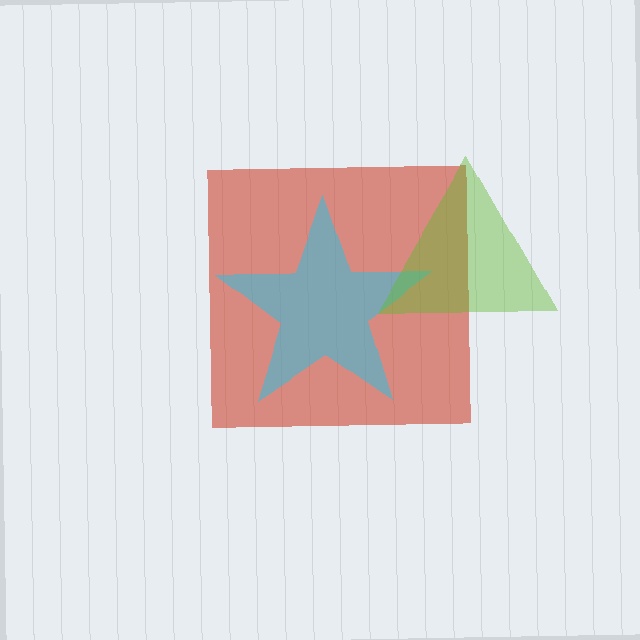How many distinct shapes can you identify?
There are 3 distinct shapes: a red square, a cyan star, a lime triangle.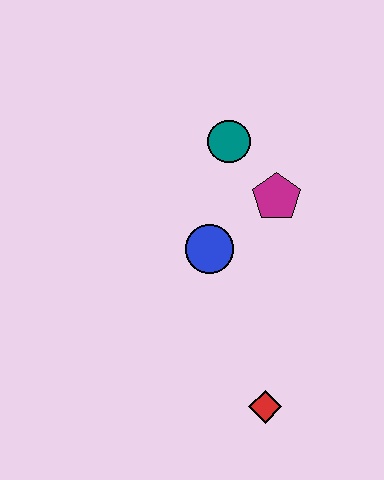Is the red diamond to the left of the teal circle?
No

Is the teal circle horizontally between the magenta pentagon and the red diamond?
No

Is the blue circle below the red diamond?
No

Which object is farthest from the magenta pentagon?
The red diamond is farthest from the magenta pentagon.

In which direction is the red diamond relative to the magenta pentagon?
The red diamond is below the magenta pentagon.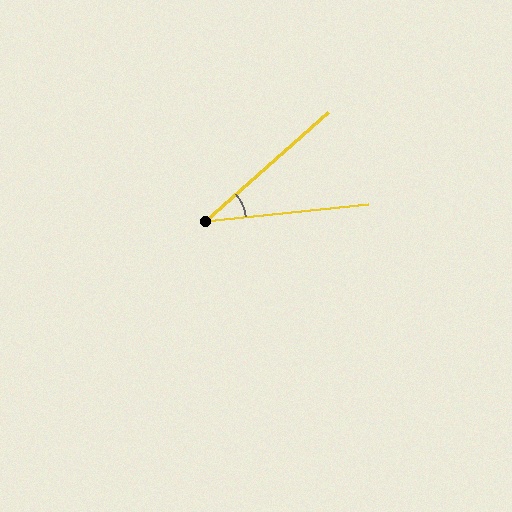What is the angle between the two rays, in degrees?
Approximately 35 degrees.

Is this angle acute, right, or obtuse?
It is acute.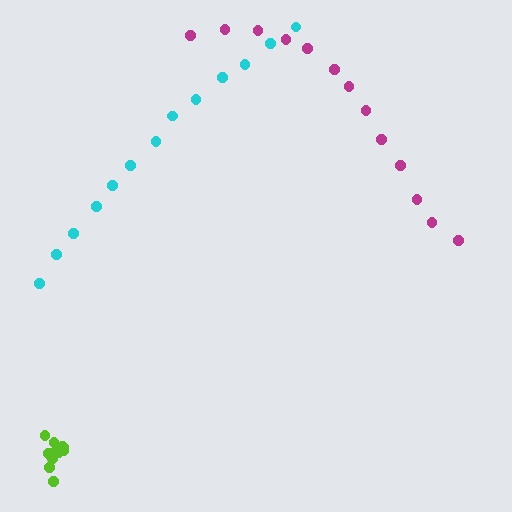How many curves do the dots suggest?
There are 3 distinct paths.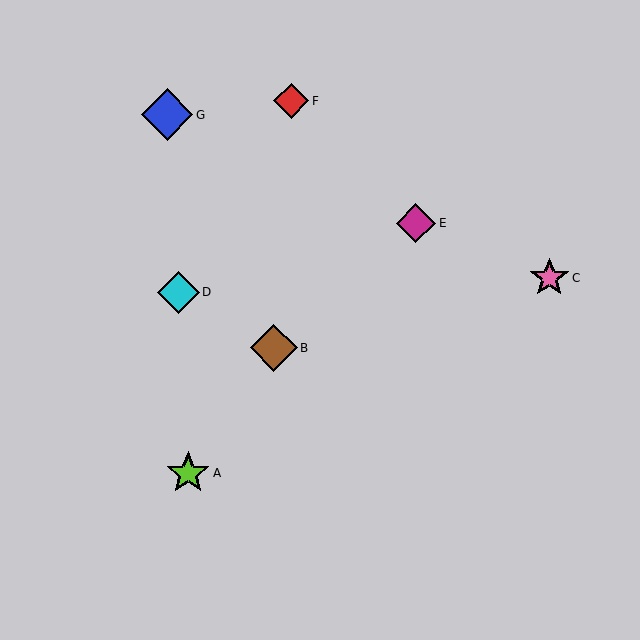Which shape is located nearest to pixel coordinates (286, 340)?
The brown diamond (labeled B) at (274, 348) is nearest to that location.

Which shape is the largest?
The blue diamond (labeled G) is the largest.